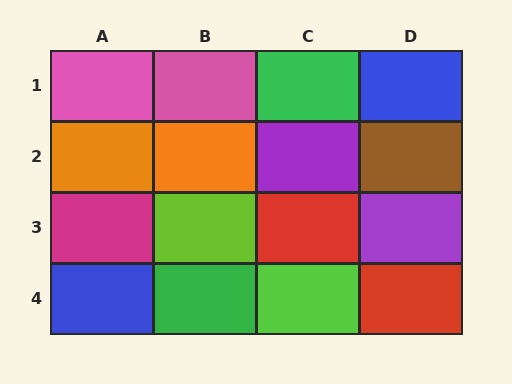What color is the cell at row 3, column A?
Magenta.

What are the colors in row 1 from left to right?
Pink, pink, green, blue.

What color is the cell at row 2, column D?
Brown.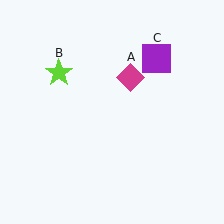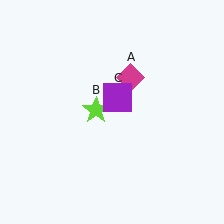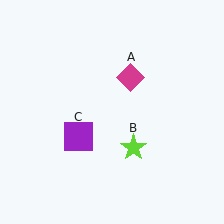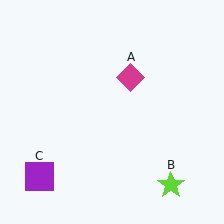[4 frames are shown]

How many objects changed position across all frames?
2 objects changed position: lime star (object B), purple square (object C).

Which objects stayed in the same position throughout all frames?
Magenta diamond (object A) remained stationary.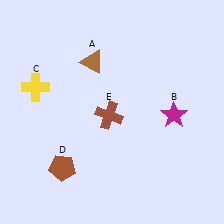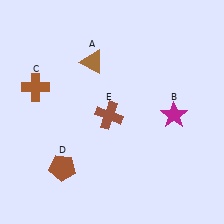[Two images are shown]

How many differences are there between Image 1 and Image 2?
There is 1 difference between the two images.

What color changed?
The cross (C) changed from yellow in Image 1 to brown in Image 2.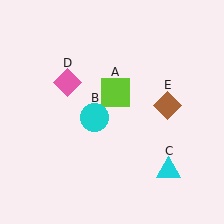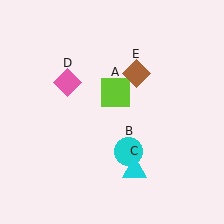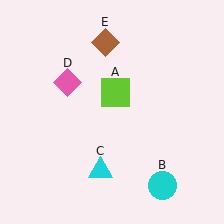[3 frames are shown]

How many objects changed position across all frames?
3 objects changed position: cyan circle (object B), cyan triangle (object C), brown diamond (object E).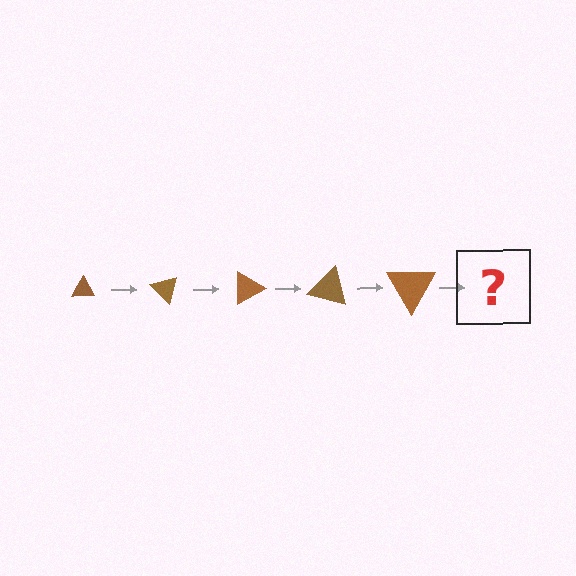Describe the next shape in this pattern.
It should be a triangle, larger than the previous one and rotated 225 degrees from the start.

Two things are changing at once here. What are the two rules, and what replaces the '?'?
The two rules are that the triangle grows larger each step and it rotates 45 degrees each step. The '?' should be a triangle, larger than the previous one and rotated 225 degrees from the start.